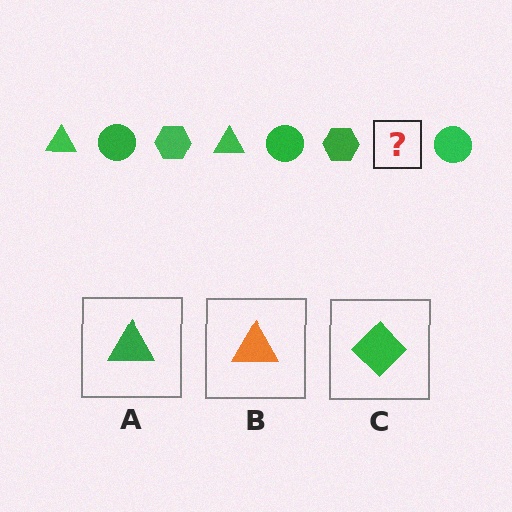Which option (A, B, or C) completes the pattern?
A.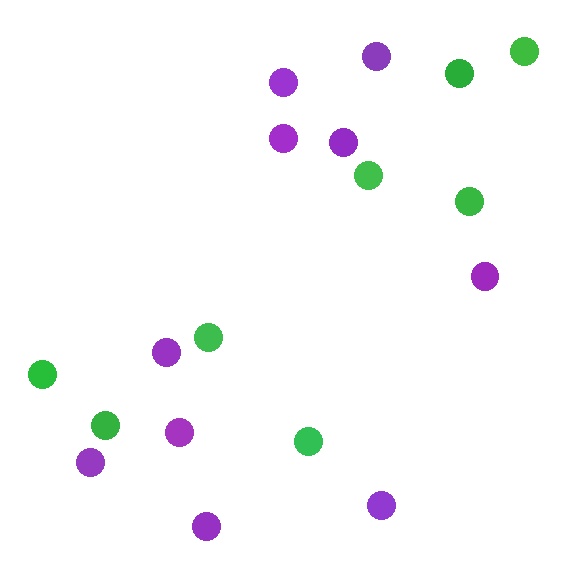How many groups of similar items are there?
There are 2 groups: one group of green circles (8) and one group of purple circles (10).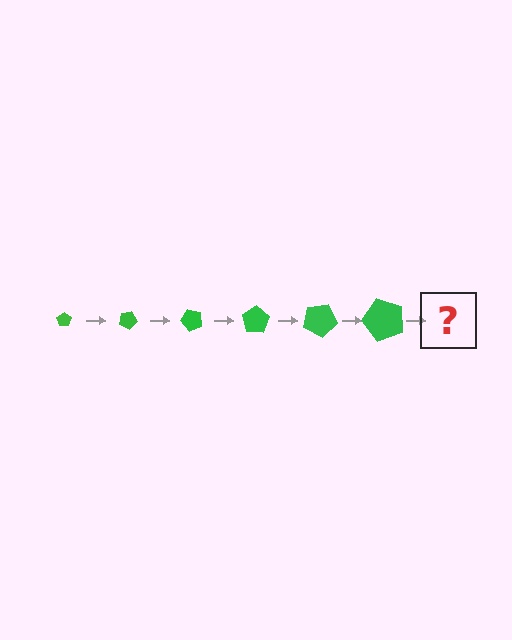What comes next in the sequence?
The next element should be a pentagon, larger than the previous one and rotated 150 degrees from the start.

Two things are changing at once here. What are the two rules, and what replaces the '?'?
The two rules are that the pentagon grows larger each step and it rotates 25 degrees each step. The '?' should be a pentagon, larger than the previous one and rotated 150 degrees from the start.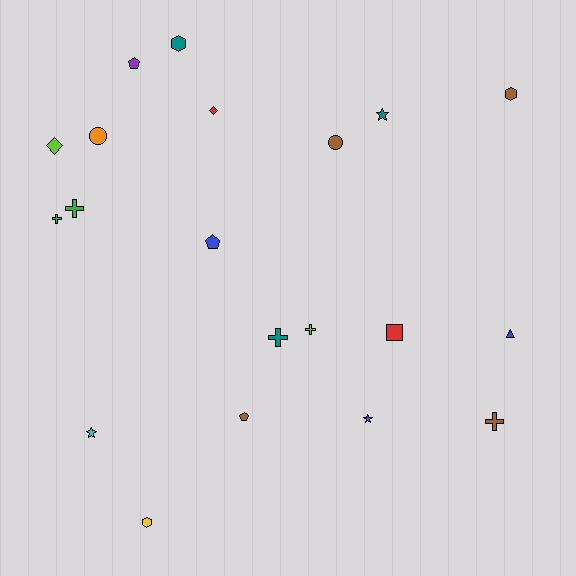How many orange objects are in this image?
There is 1 orange object.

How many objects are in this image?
There are 20 objects.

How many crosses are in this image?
There are 5 crosses.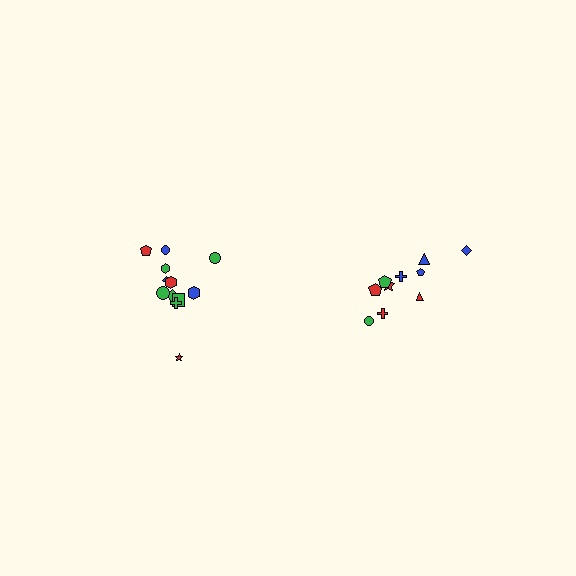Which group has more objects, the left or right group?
The left group.